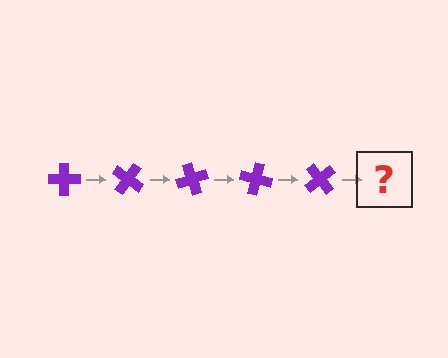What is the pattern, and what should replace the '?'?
The pattern is that the cross rotates 35 degrees each step. The '?' should be a purple cross rotated 175 degrees.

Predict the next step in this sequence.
The next step is a purple cross rotated 175 degrees.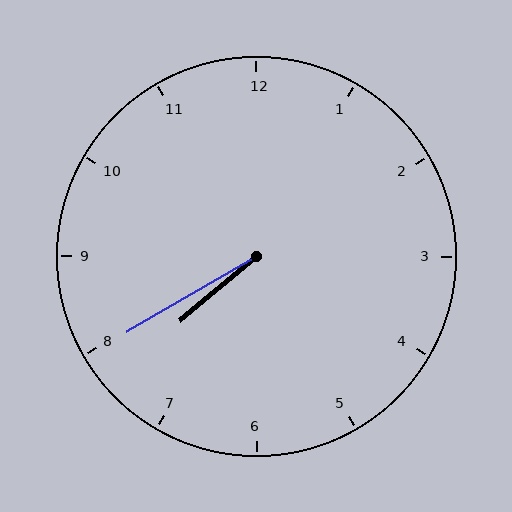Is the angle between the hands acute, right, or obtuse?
It is acute.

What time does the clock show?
7:40.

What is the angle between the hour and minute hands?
Approximately 10 degrees.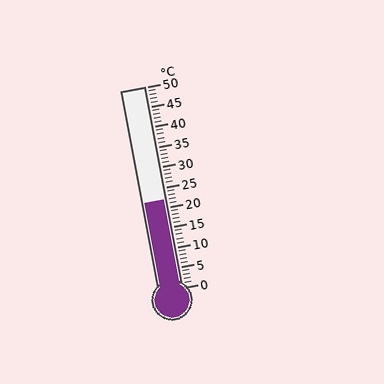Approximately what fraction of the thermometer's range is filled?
The thermometer is filled to approximately 45% of its range.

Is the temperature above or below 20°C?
The temperature is above 20°C.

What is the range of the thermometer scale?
The thermometer scale ranges from 0°C to 50°C.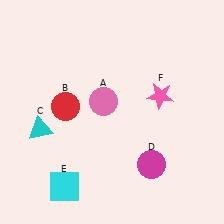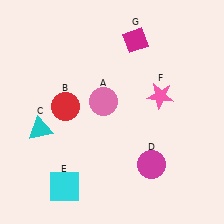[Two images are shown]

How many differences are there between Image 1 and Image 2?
There is 1 difference between the two images.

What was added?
A magenta diamond (G) was added in Image 2.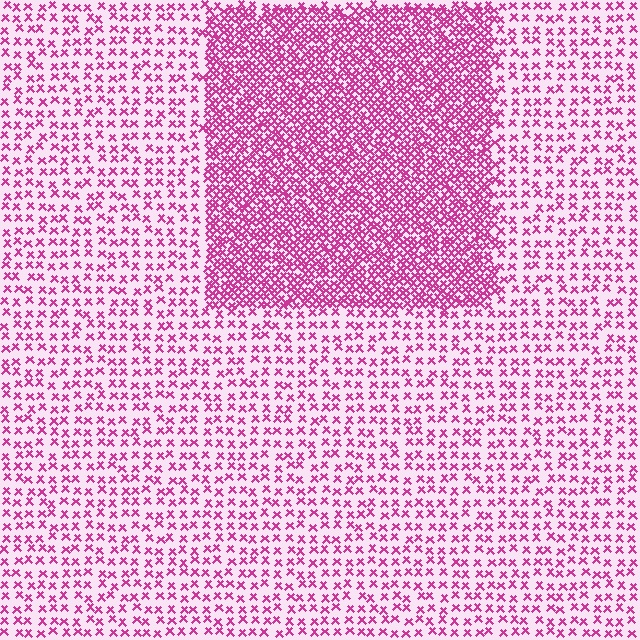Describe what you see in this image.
The image contains small magenta elements arranged at two different densities. A rectangle-shaped region is visible where the elements are more densely packed than the surrounding area.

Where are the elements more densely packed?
The elements are more densely packed inside the rectangle boundary.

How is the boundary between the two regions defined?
The boundary is defined by a change in element density (approximately 2.6x ratio). All elements are the same color, size, and shape.